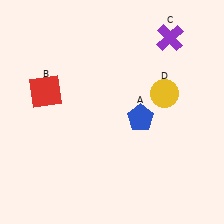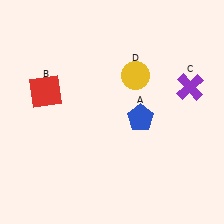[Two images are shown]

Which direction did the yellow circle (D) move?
The yellow circle (D) moved left.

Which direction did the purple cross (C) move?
The purple cross (C) moved down.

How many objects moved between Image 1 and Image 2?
2 objects moved between the two images.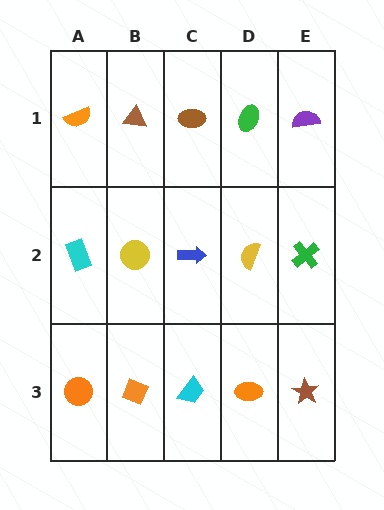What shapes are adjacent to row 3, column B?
A yellow circle (row 2, column B), an orange circle (row 3, column A), a cyan trapezoid (row 3, column C).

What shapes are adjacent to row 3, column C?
A blue arrow (row 2, column C), an orange diamond (row 3, column B), an orange ellipse (row 3, column D).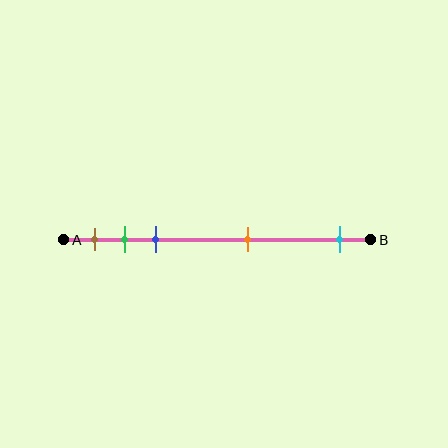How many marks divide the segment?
There are 5 marks dividing the segment.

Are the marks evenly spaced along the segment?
No, the marks are not evenly spaced.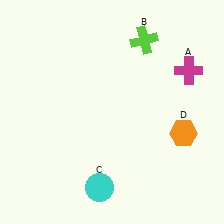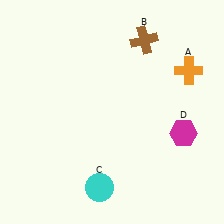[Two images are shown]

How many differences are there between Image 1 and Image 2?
There are 3 differences between the two images.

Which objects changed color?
A changed from magenta to orange. B changed from lime to brown. D changed from orange to magenta.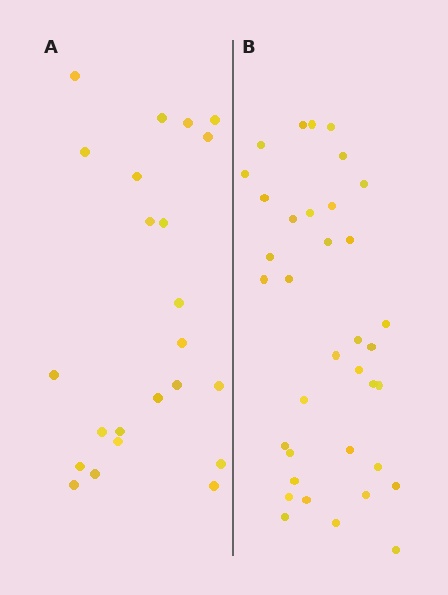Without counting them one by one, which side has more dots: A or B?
Region B (the right region) has more dots.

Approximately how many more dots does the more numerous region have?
Region B has approximately 15 more dots than region A.